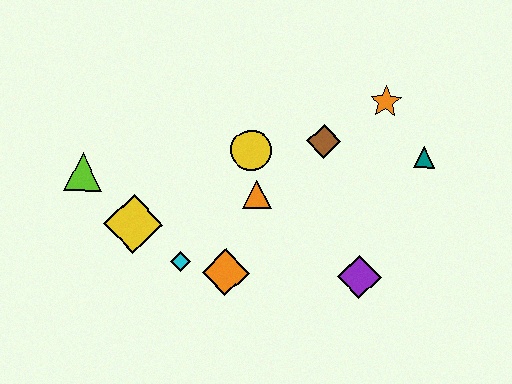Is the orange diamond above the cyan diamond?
No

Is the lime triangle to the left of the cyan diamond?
Yes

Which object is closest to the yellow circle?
The orange triangle is closest to the yellow circle.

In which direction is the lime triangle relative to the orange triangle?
The lime triangle is to the left of the orange triangle.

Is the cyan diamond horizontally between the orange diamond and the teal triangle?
No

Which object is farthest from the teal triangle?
The lime triangle is farthest from the teal triangle.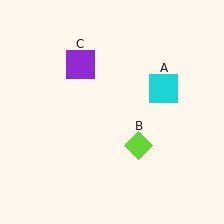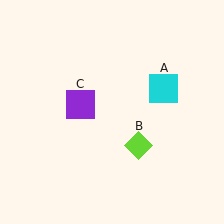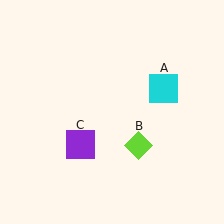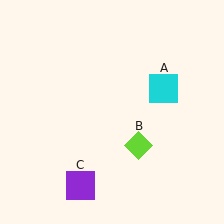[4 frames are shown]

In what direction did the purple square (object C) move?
The purple square (object C) moved down.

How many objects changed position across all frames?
1 object changed position: purple square (object C).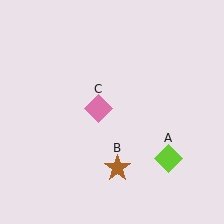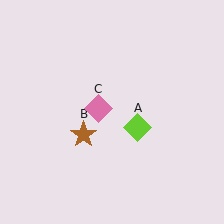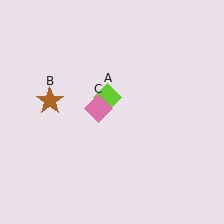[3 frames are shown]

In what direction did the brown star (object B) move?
The brown star (object B) moved up and to the left.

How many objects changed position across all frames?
2 objects changed position: lime diamond (object A), brown star (object B).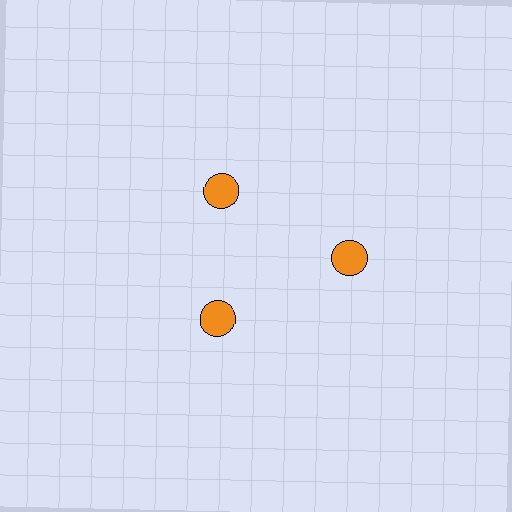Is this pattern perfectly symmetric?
No. The 3 orange circles are arranged in a ring, but one element near the 3 o'clock position is pushed outward from the center, breaking the 3-fold rotational symmetry.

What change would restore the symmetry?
The symmetry would be restored by moving it inward, back onto the ring so that all 3 circles sit at equal angles and equal distance from the center.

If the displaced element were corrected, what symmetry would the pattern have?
It would have 3-fold rotational symmetry — the pattern would map onto itself every 120 degrees.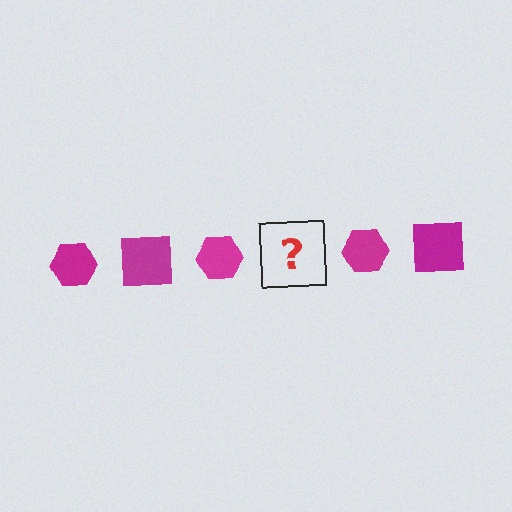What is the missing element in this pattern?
The missing element is a magenta square.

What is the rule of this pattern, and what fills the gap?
The rule is that the pattern cycles through hexagon, square shapes in magenta. The gap should be filled with a magenta square.